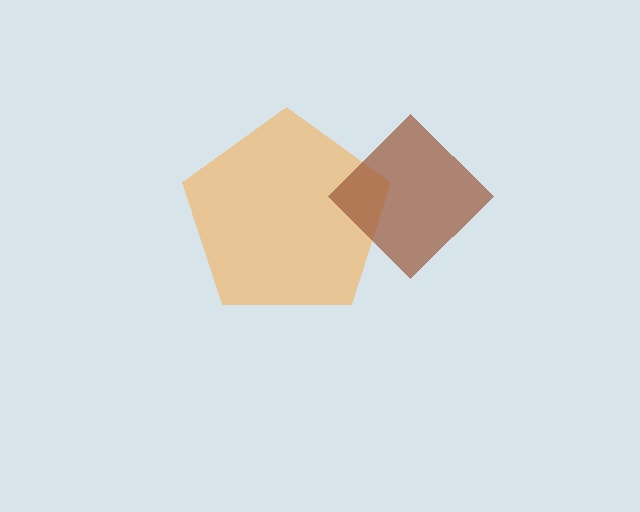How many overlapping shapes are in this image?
There are 2 overlapping shapes in the image.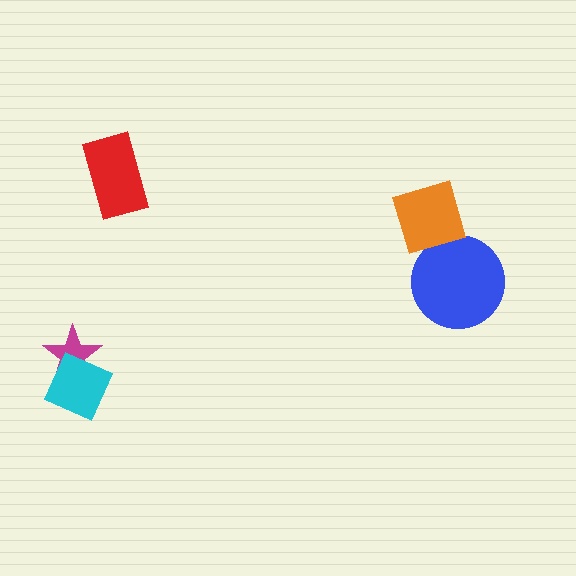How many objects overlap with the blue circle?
0 objects overlap with the blue circle.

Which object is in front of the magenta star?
The cyan diamond is in front of the magenta star.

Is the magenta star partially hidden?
Yes, it is partially covered by another shape.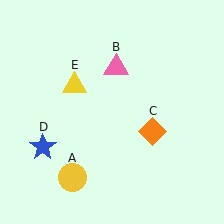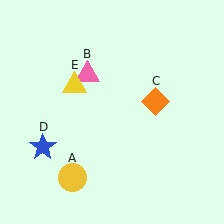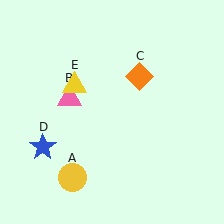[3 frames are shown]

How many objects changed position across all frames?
2 objects changed position: pink triangle (object B), orange diamond (object C).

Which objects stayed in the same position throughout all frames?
Yellow circle (object A) and blue star (object D) and yellow triangle (object E) remained stationary.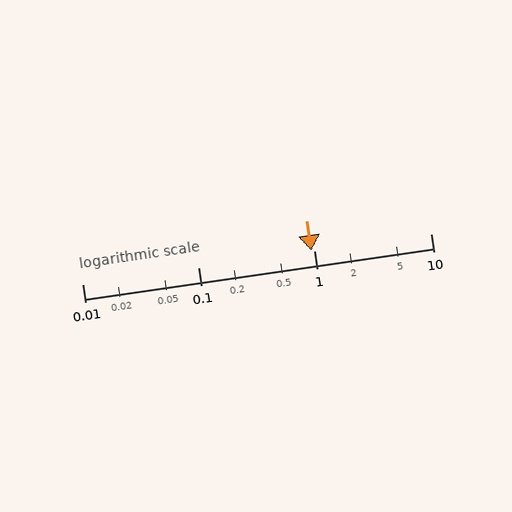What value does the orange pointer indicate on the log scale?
The pointer indicates approximately 0.94.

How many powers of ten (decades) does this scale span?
The scale spans 3 decades, from 0.01 to 10.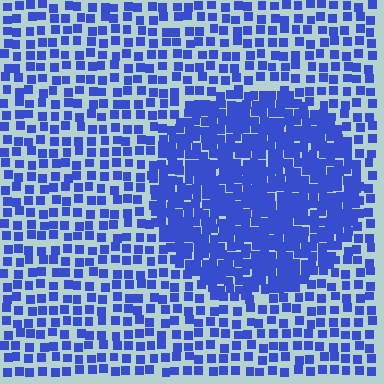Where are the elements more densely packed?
The elements are more densely packed inside the circle boundary.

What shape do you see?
I see a circle.